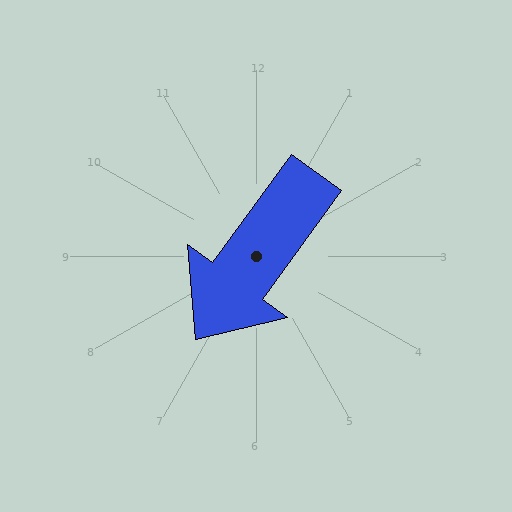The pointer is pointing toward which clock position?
Roughly 7 o'clock.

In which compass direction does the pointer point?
Southwest.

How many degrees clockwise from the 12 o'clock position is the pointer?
Approximately 216 degrees.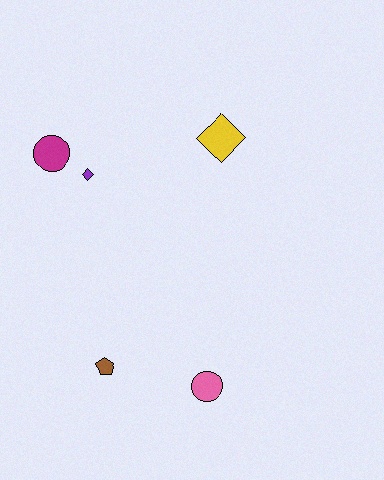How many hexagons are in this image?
There are no hexagons.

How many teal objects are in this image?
There are no teal objects.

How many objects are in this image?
There are 5 objects.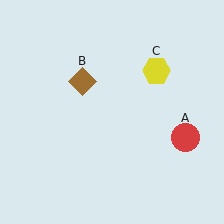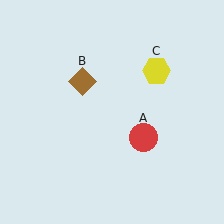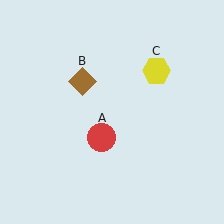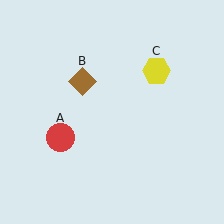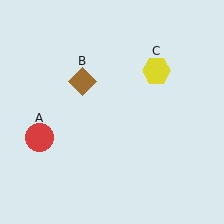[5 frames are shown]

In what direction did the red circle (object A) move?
The red circle (object A) moved left.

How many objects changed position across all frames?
1 object changed position: red circle (object A).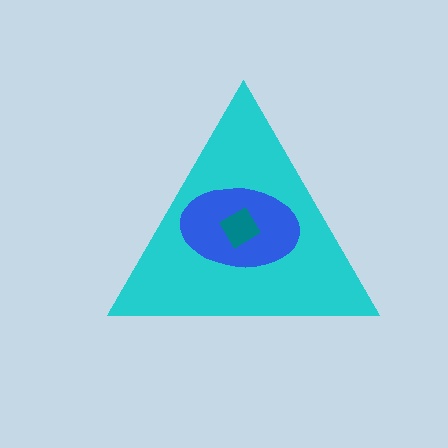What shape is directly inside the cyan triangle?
The blue ellipse.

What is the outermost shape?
The cyan triangle.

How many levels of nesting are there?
3.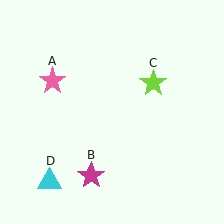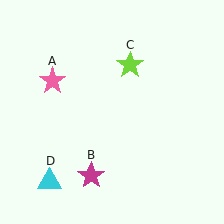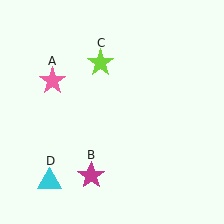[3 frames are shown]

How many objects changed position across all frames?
1 object changed position: lime star (object C).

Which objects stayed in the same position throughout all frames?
Pink star (object A) and magenta star (object B) and cyan triangle (object D) remained stationary.